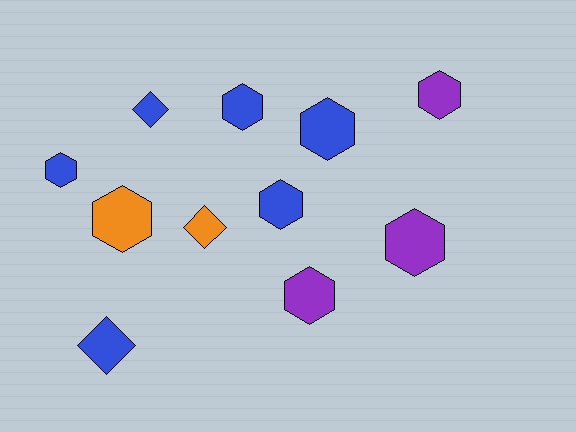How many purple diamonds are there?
There are no purple diamonds.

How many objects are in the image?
There are 11 objects.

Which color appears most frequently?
Blue, with 6 objects.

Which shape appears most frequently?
Hexagon, with 8 objects.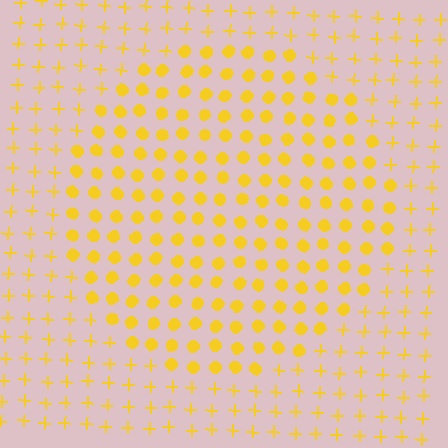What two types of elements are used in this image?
The image uses circles inside the circle region and plus signs outside it.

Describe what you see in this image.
The image is filled with small yellow elements arranged in a uniform grid. A circle-shaped region contains circles, while the surrounding area contains plus signs. The boundary is defined purely by the change in element shape.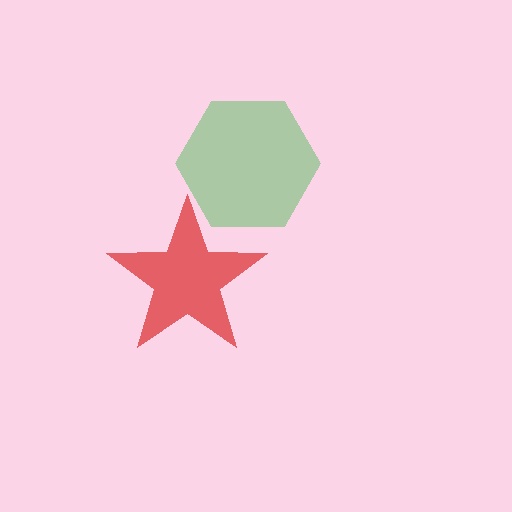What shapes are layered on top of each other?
The layered shapes are: a green hexagon, a red star.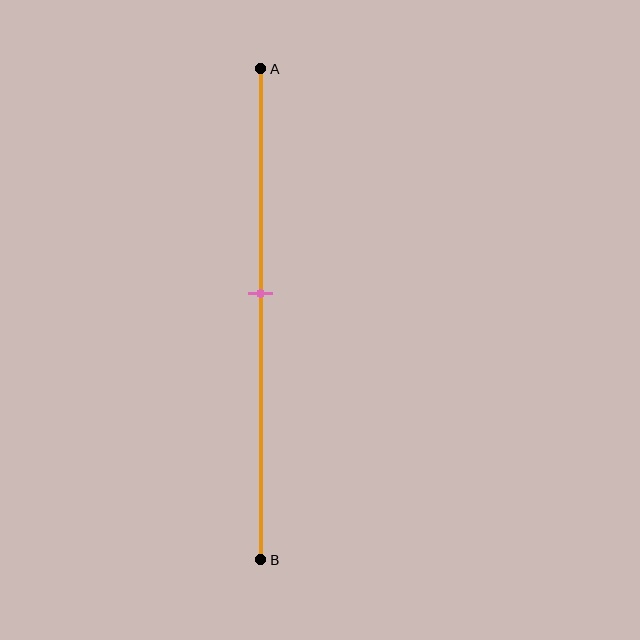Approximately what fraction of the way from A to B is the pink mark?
The pink mark is approximately 45% of the way from A to B.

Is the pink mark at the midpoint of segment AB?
No, the mark is at about 45% from A, not at the 50% midpoint.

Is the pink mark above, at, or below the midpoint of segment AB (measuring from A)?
The pink mark is above the midpoint of segment AB.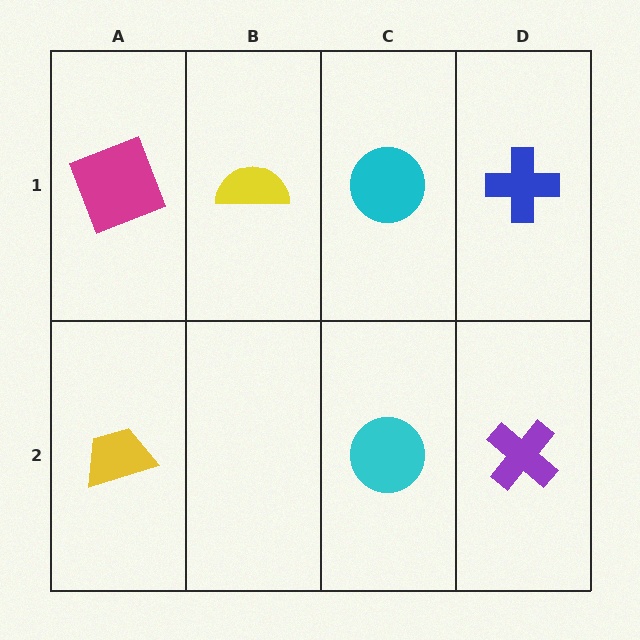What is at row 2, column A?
A yellow trapezoid.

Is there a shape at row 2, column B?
No, that cell is empty.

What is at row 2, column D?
A purple cross.